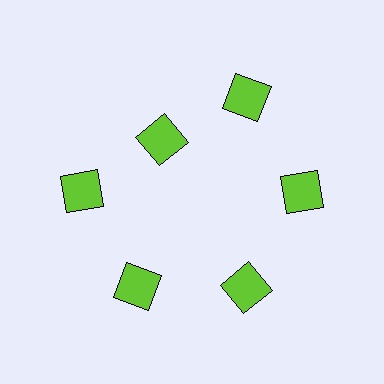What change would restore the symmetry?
The symmetry would be restored by moving it outward, back onto the ring so that all 6 squares sit at equal angles and equal distance from the center.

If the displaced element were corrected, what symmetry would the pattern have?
It would have 6-fold rotational symmetry — the pattern would map onto itself every 60 degrees.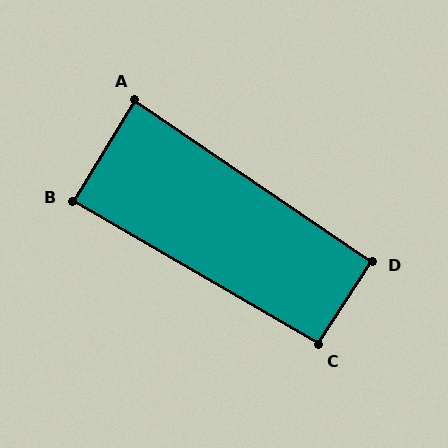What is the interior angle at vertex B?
Approximately 89 degrees (approximately right).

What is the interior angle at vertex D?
Approximately 91 degrees (approximately right).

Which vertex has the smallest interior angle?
A, at approximately 87 degrees.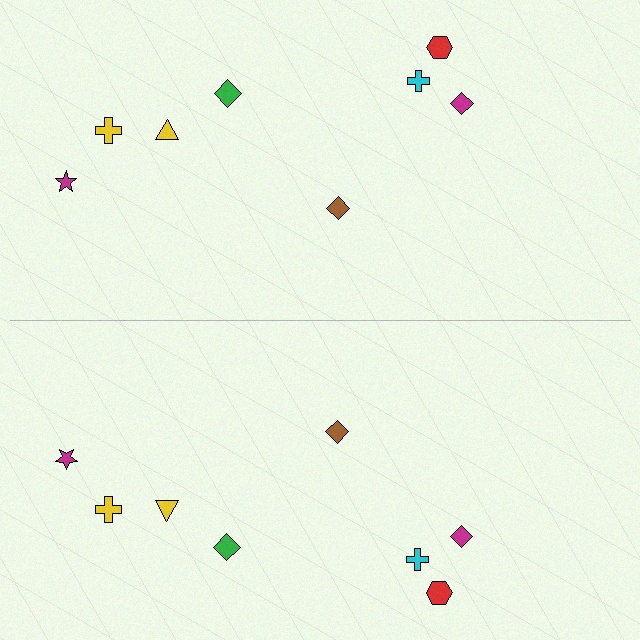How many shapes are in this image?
There are 16 shapes in this image.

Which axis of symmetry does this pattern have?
The pattern has a horizontal axis of symmetry running through the center of the image.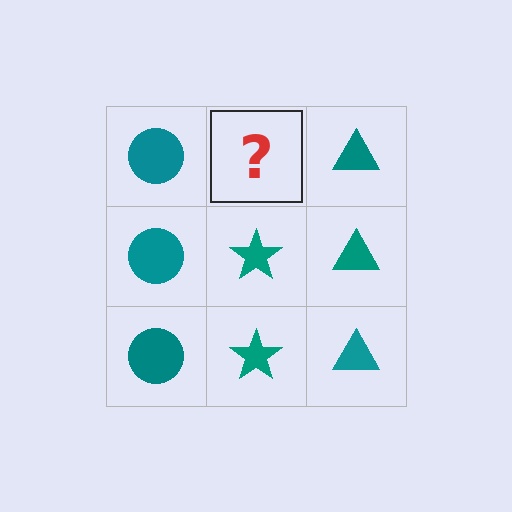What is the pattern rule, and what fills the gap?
The rule is that each column has a consistent shape. The gap should be filled with a teal star.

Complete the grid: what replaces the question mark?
The question mark should be replaced with a teal star.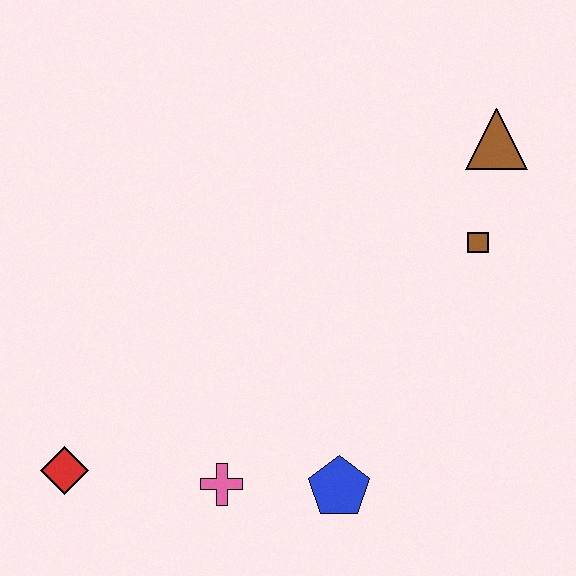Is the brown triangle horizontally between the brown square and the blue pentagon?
No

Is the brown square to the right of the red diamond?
Yes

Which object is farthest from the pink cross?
The brown triangle is farthest from the pink cross.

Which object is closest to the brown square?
The brown triangle is closest to the brown square.